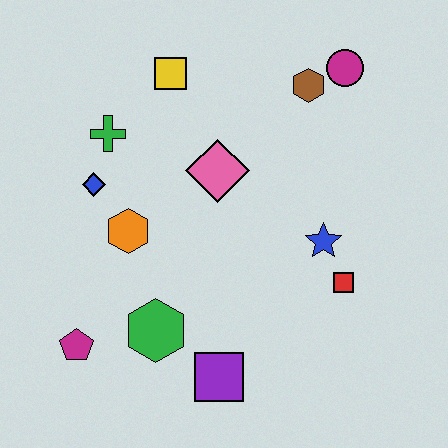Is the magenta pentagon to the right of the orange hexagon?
No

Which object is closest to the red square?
The blue star is closest to the red square.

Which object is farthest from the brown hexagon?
The magenta pentagon is farthest from the brown hexagon.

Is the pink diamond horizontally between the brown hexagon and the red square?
No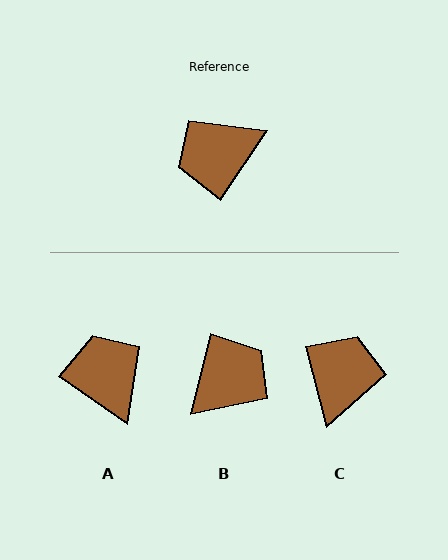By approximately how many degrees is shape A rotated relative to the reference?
Approximately 91 degrees clockwise.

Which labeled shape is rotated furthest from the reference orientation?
B, about 160 degrees away.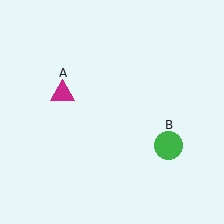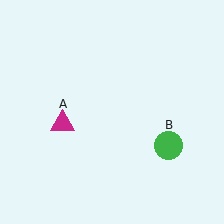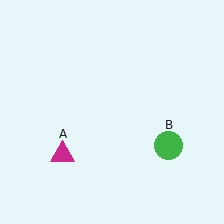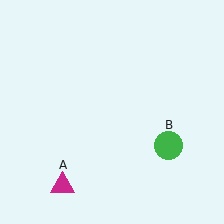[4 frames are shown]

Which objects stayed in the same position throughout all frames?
Green circle (object B) remained stationary.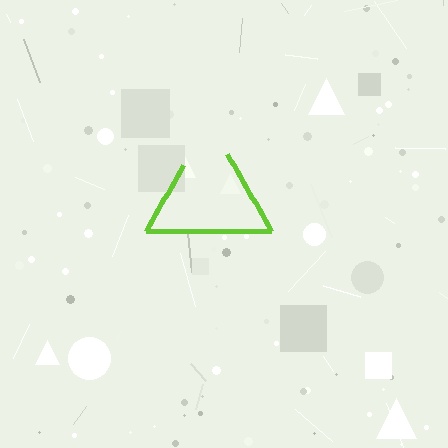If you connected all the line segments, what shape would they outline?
They would outline a triangle.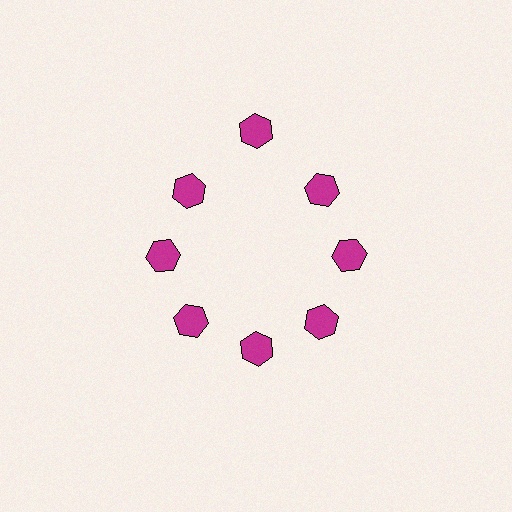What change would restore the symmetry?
The symmetry would be restored by moving it inward, back onto the ring so that all 8 hexagons sit at equal angles and equal distance from the center.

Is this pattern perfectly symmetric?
No. The 8 magenta hexagons are arranged in a ring, but one element near the 12 o'clock position is pushed outward from the center, breaking the 8-fold rotational symmetry.